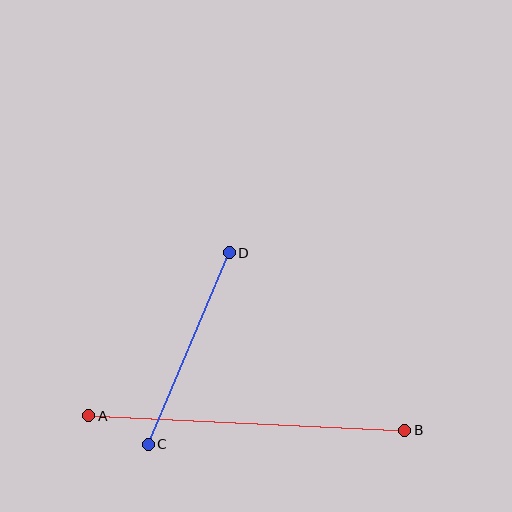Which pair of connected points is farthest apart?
Points A and B are farthest apart.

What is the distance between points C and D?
The distance is approximately 208 pixels.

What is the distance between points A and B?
The distance is approximately 316 pixels.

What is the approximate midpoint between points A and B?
The midpoint is at approximately (247, 423) pixels.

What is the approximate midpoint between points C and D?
The midpoint is at approximately (189, 348) pixels.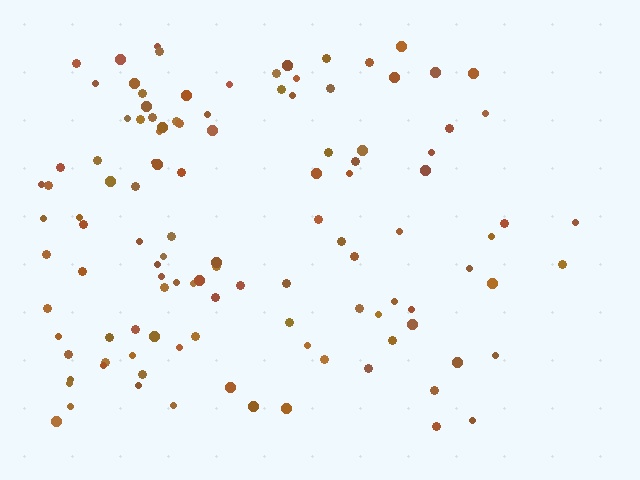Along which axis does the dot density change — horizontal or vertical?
Horizontal.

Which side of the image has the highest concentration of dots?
The left.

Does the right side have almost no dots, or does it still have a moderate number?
Still a moderate number, just noticeably fewer than the left.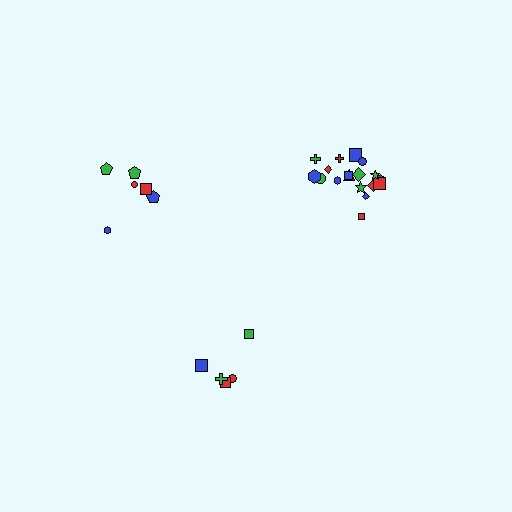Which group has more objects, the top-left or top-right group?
The top-right group.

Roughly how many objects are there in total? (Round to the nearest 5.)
Roughly 30 objects in total.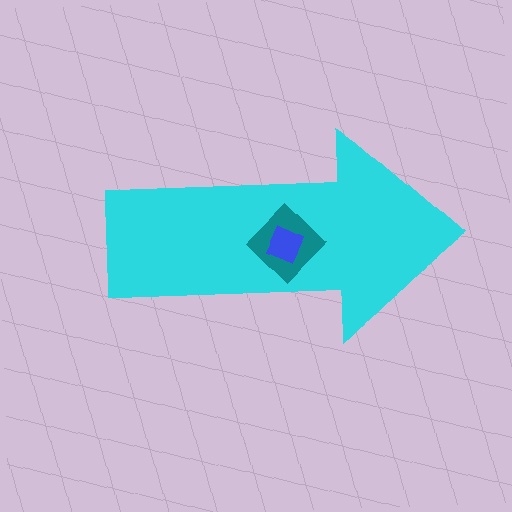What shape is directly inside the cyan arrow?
The teal diamond.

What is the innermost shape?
The blue square.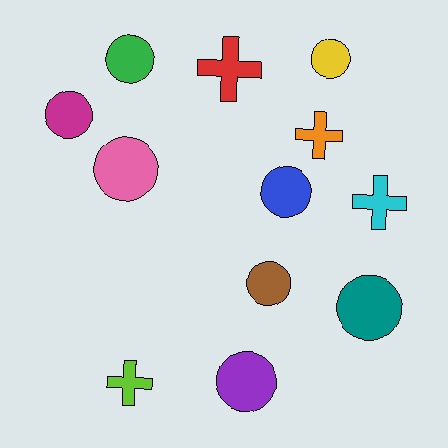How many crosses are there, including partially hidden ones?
There are 4 crosses.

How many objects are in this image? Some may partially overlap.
There are 12 objects.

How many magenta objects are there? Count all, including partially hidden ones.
There is 1 magenta object.